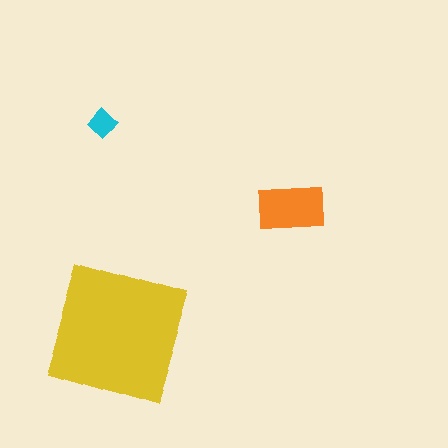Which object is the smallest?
The cyan diamond.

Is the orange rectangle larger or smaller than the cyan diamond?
Larger.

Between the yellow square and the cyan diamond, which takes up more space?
The yellow square.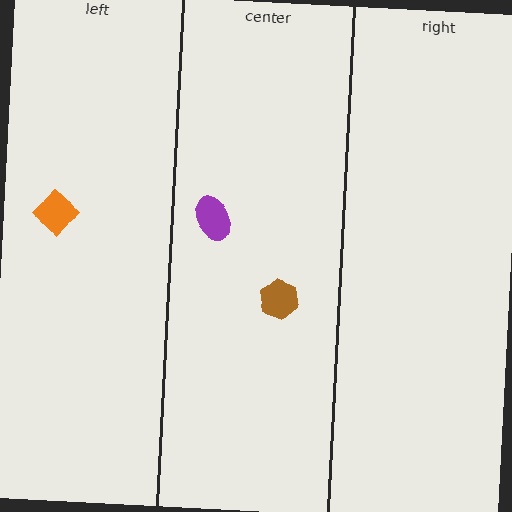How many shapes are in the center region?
2.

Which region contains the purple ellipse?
The center region.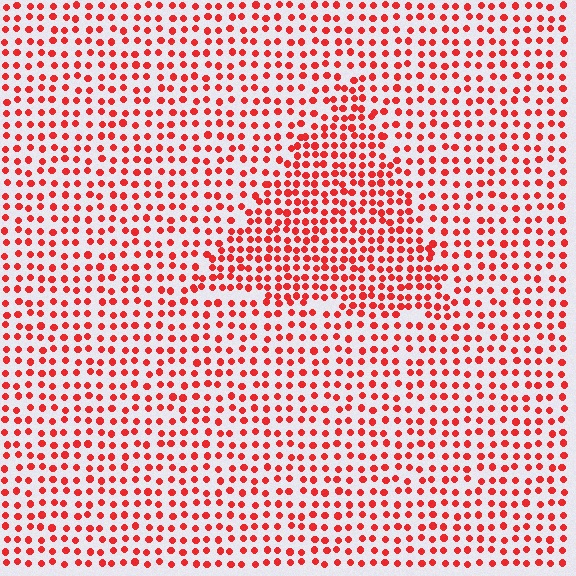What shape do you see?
I see a triangle.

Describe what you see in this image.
The image contains small red elements arranged at two different densities. A triangle-shaped region is visible where the elements are more densely packed than the surrounding area.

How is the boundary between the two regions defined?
The boundary is defined by a change in element density (approximately 1.6x ratio). All elements are the same color, size, and shape.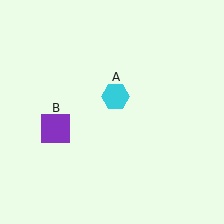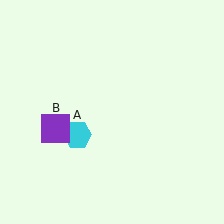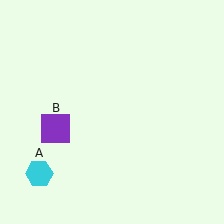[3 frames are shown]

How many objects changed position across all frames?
1 object changed position: cyan hexagon (object A).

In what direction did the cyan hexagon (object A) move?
The cyan hexagon (object A) moved down and to the left.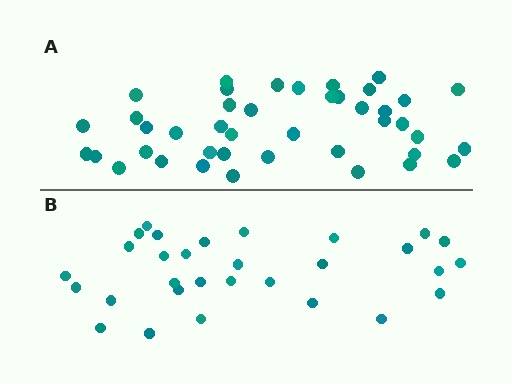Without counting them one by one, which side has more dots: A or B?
Region A (the top region) has more dots.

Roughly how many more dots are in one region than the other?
Region A has roughly 12 or so more dots than region B.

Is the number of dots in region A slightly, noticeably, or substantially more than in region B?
Region A has noticeably more, but not dramatically so. The ratio is roughly 1.4 to 1.